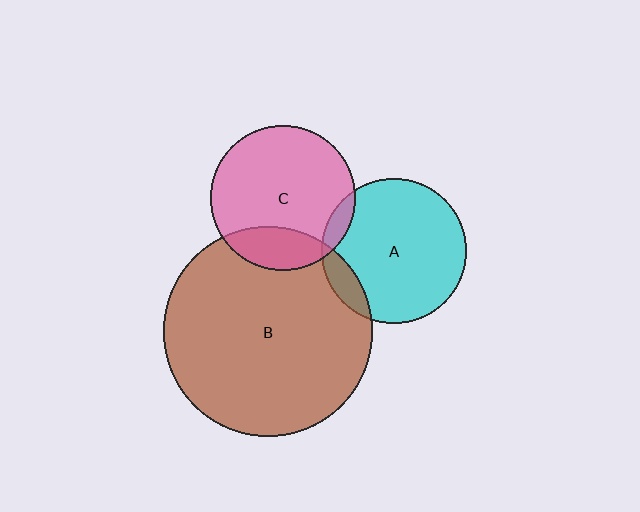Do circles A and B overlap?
Yes.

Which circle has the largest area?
Circle B (brown).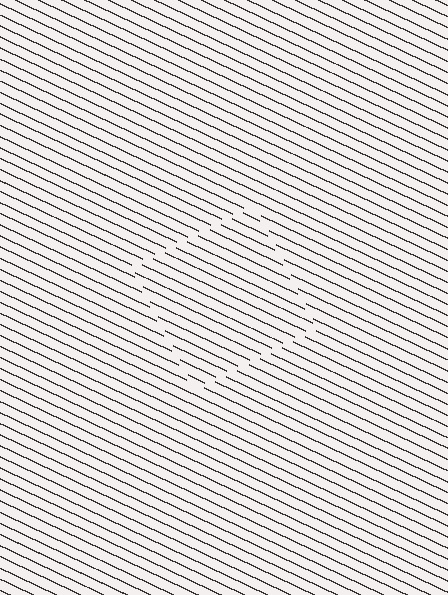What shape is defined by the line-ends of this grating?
An illusory square. The interior of the shape contains the same grating, shifted by half a period — the contour is defined by the phase discontinuity where line-ends from the inner and outer gratings abut.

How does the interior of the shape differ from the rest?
The interior of the shape contains the same grating, shifted by half a period — the contour is defined by the phase discontinuity where line-ends from the inner and outer gratings abut.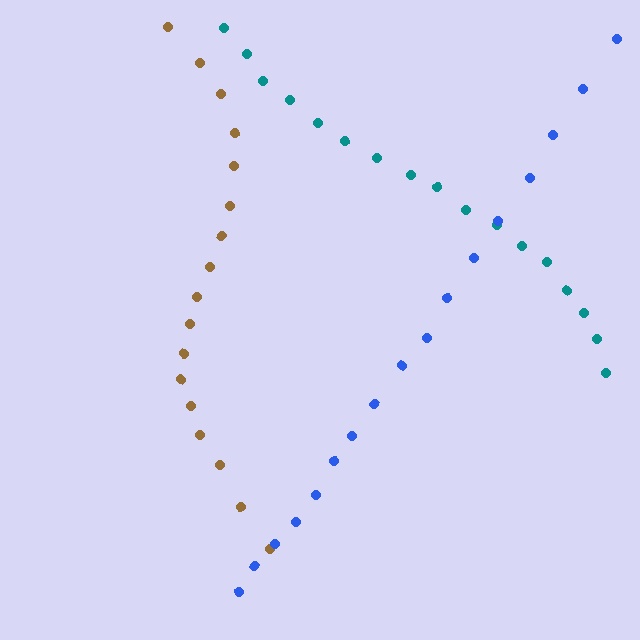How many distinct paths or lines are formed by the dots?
There are 3 distinct paths.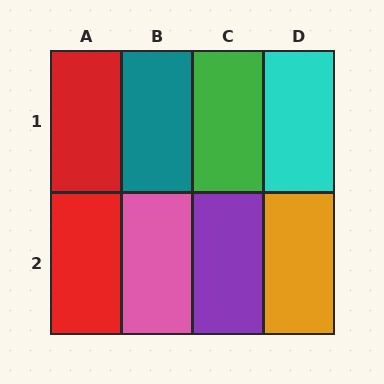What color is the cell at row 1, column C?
Green.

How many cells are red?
2 cells are red.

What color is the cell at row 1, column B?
Teal.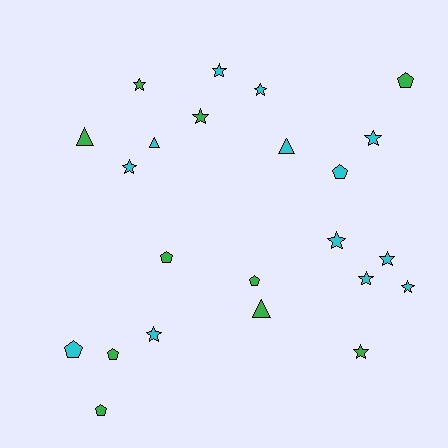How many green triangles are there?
There are 2 green triangles.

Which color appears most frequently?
Cyan, with 13 objects.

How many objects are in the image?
There are 23 objects.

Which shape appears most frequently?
Star, with 12 objects.